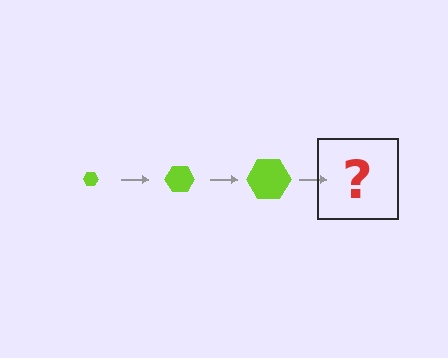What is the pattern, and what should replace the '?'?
The pattern is that the hexagon gets progressively larger each step. The '?' should be a lime hexagon, larger than the previous one.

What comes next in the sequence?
The next element should be a lime hexagon, larger than the previous one.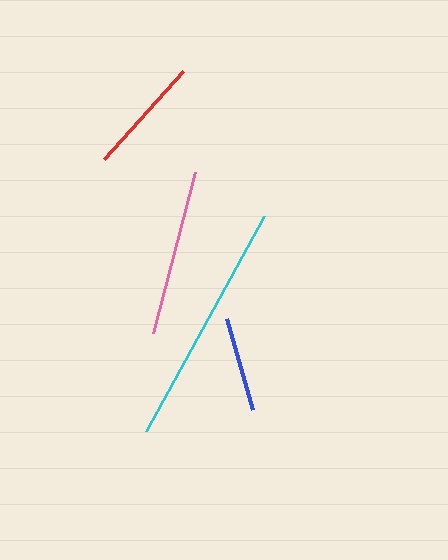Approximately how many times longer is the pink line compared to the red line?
The pink line is approximately 1.4 times the length of the red line.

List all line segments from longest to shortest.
From longest to shortest: cyan, pink, red, blue.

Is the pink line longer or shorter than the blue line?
The pink line is longer than the blue line.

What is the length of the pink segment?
The pink segment is approximately 166 pixels long.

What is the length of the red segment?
The red segment is approximately 118 pixels long.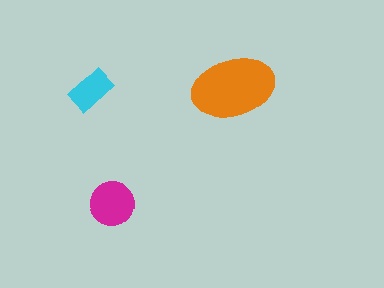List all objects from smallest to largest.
The cyan rectangle, the magenta circle, the orange ellipse.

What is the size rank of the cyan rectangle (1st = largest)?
3rd.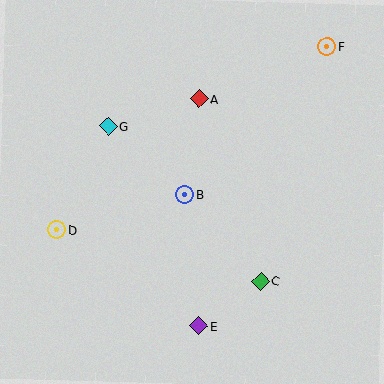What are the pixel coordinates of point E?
Point E is at (199, 326).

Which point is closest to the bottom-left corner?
Point D is closest to the bottom-left corner.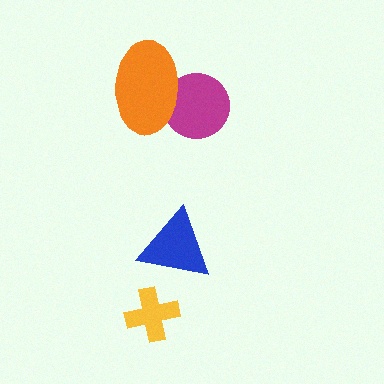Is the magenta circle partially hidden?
Yes, it is partially covered by another shape.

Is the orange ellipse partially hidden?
No, no other shape covers it.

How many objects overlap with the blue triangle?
0 objects overlap with the blue triangle.